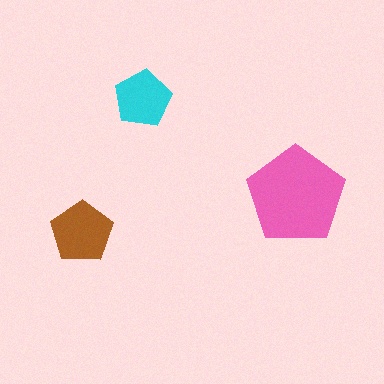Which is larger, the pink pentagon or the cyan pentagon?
The pink one.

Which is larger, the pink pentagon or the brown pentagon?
The pink one.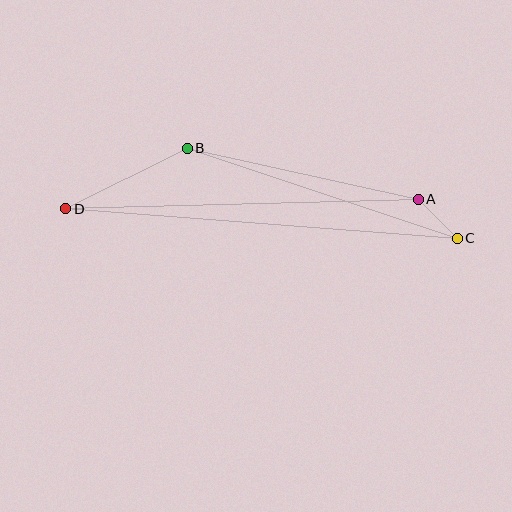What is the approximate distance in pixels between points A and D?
The distance between A and D is approximately 353 pixels.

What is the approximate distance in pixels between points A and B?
The distance between A and B is approximately 237 pixels.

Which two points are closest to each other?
Points A and C are closest to each other.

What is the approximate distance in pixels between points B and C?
The distance between B and C is approximately 285 pixels.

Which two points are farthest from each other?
Points C and D are farthest from each other.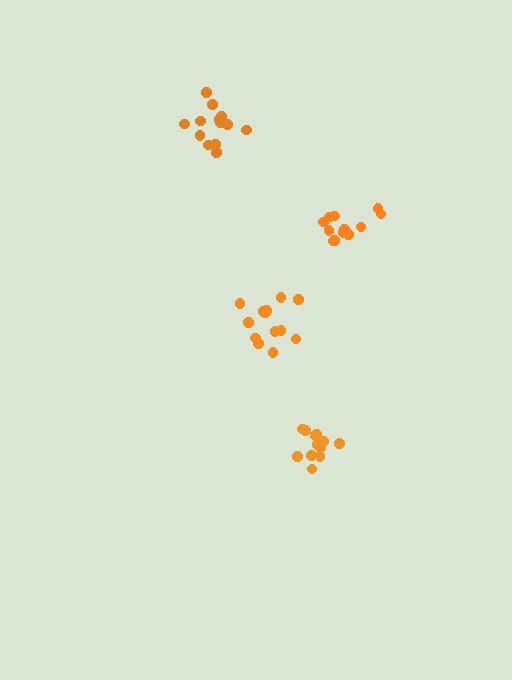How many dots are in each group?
Group 1: 12 dots, Group 2: 13 dots, Group 3: 13 dots, Group 4: 12 dots (50 total).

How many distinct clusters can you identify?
There are 4 distinct clusters.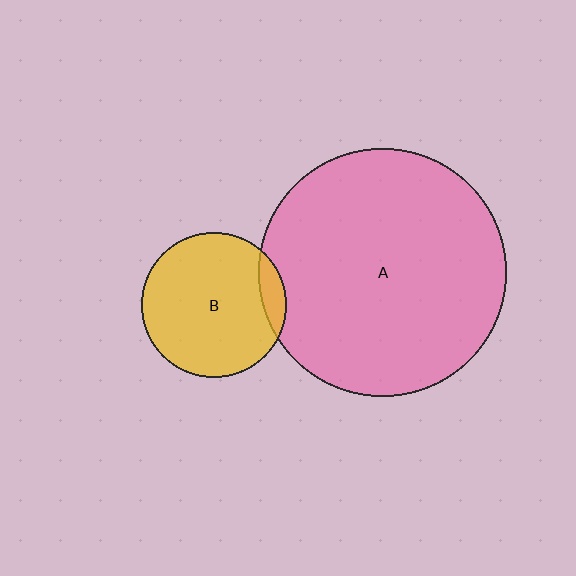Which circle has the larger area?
Circle A (pink).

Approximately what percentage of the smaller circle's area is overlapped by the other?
Approximately 10%.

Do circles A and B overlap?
Yes.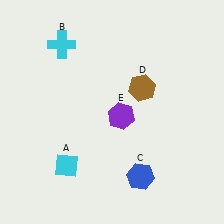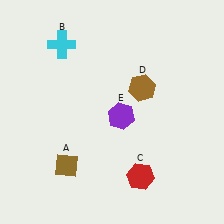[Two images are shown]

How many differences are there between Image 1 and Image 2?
There are 2 differences between the two images.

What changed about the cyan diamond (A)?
In Image 1, A is cyan. In Image 2, it changed to brown.